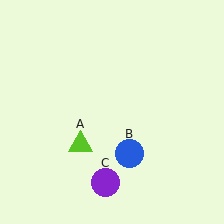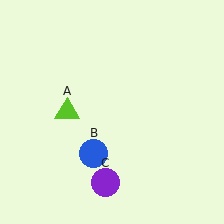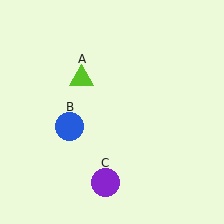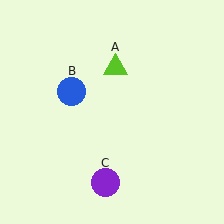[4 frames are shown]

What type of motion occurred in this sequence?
The lime triangle (object A), blue circle (object B) rotated clockwise around the center of the scene.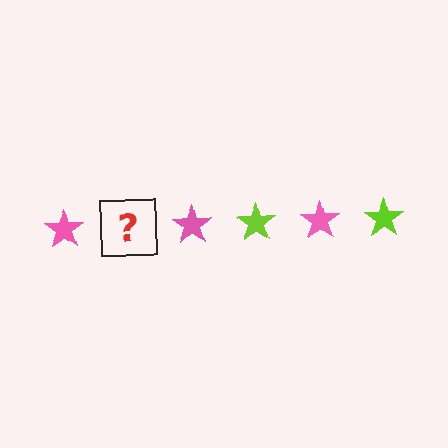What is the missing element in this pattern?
The missing element is a lime star.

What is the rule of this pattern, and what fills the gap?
The rule is that the pattern cycles through pink, lime stars. The gap should be filled with a lime star.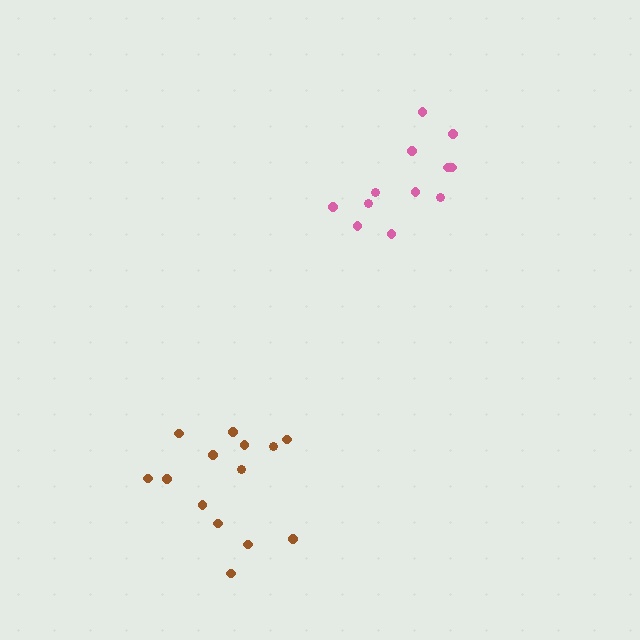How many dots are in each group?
Group 1: 14 dots, Group 2: 12 dots (26 total).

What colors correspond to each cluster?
The clusters are colored: brown, pink.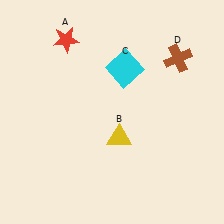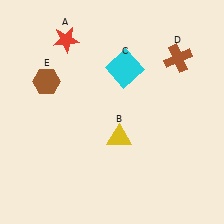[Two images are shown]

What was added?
A brown hexagon (E) was added in Image 2.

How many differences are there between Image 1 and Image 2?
There is 1 difference between the two images.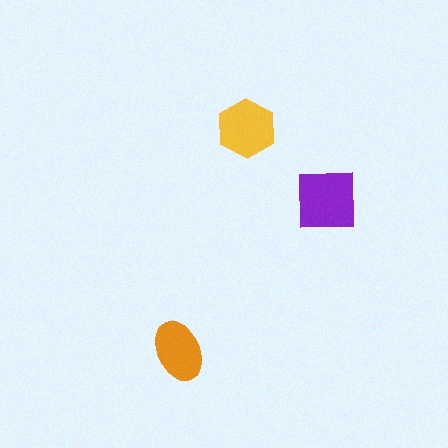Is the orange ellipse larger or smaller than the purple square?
Smaller.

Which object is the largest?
The purple square.